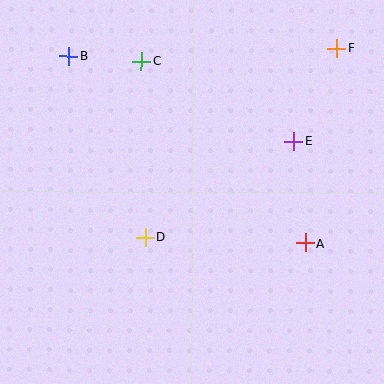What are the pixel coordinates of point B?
Point B is at (68, 56).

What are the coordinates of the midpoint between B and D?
The midpoint between B and D is at (107, 146).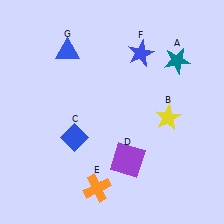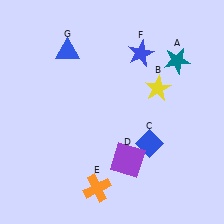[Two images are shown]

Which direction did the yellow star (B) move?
The yellow star (B) moved up.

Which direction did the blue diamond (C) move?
The blue diamond (C) moved right.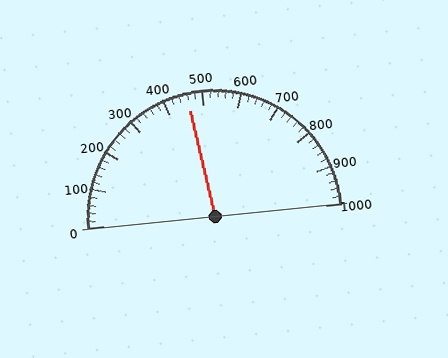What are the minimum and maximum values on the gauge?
The gauge ranges from 0 to 1000.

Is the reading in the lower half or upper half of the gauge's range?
The reading is in the lower half of the range (0 to 1000).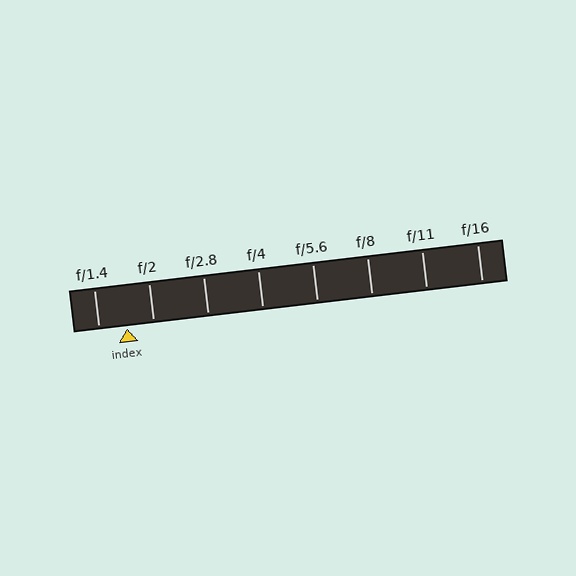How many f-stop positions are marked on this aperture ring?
There are 8 f-stop positions marked.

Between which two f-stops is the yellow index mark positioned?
The index mark is between f/1.4 and f/2.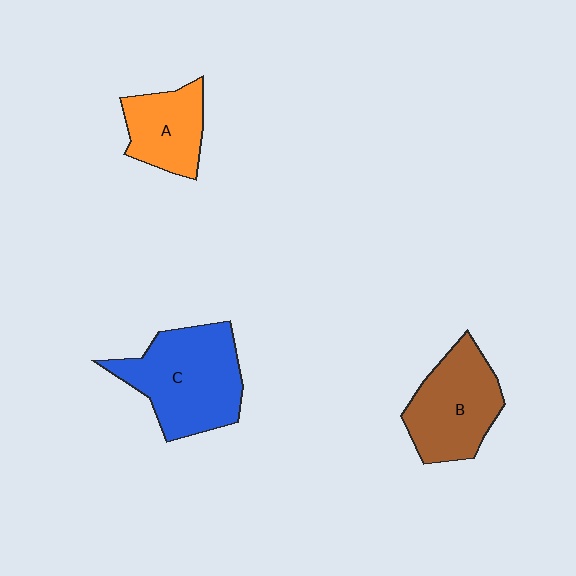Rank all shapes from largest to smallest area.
From largest to smallest: C (blue), B (brown), A (orange).